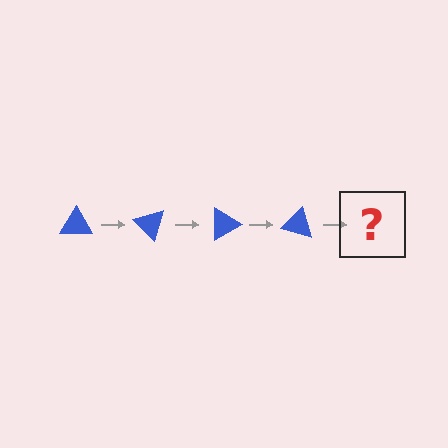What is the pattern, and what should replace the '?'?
The pattern is that the triangle rotates 45 degrees each step. The '?' should be a blue triangle rotated 180 degrees.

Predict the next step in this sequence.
The next step is a blue triangle rotated 180 degrees.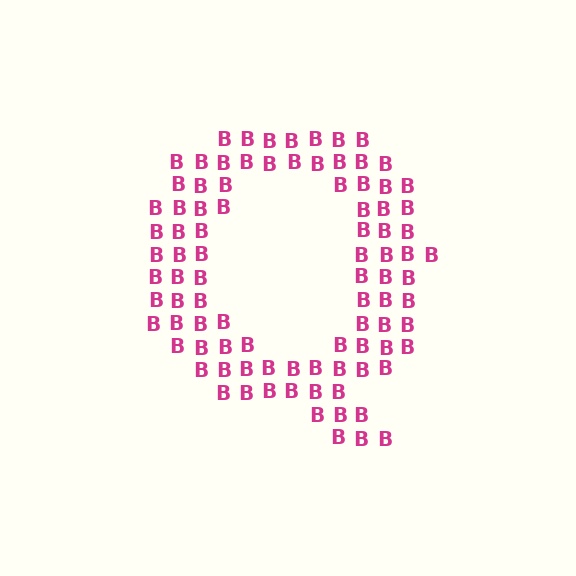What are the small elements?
The small elements are letter B's.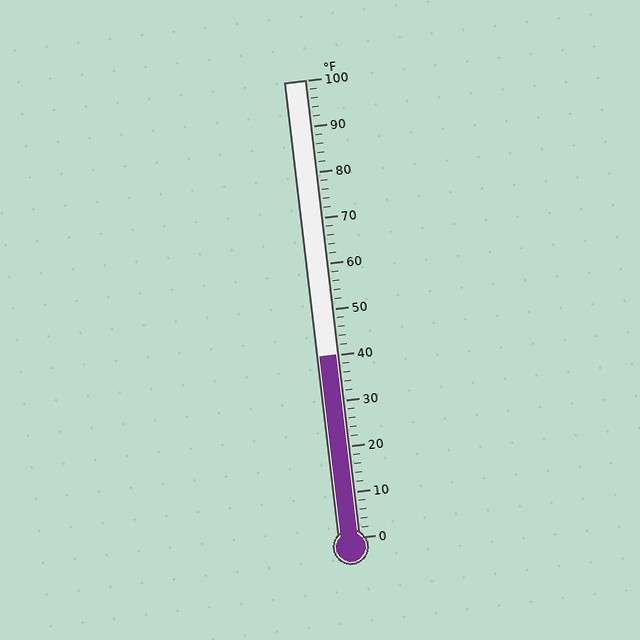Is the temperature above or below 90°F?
The temperature is below 90°F.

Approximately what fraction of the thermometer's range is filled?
The thermometer is filled to approximately 40% of its range.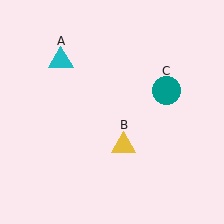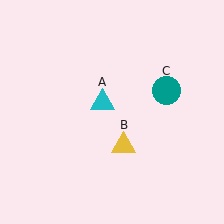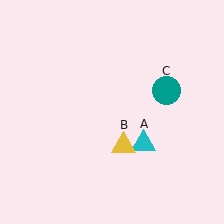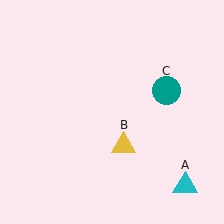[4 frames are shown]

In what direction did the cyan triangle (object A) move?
The cyan triangle (object A) moved down and to the right.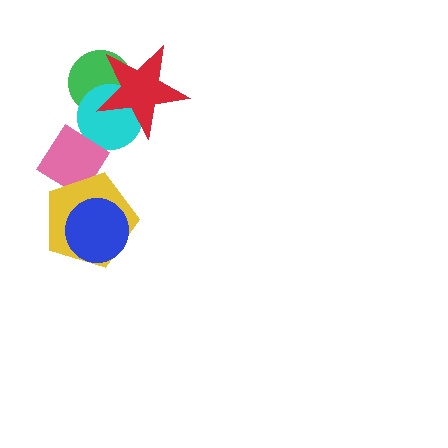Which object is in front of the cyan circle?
The red star is in front of the cyan circle.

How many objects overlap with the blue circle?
1 object overlaps with the blue circle.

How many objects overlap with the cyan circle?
2 objects overlap with the cyan circle.